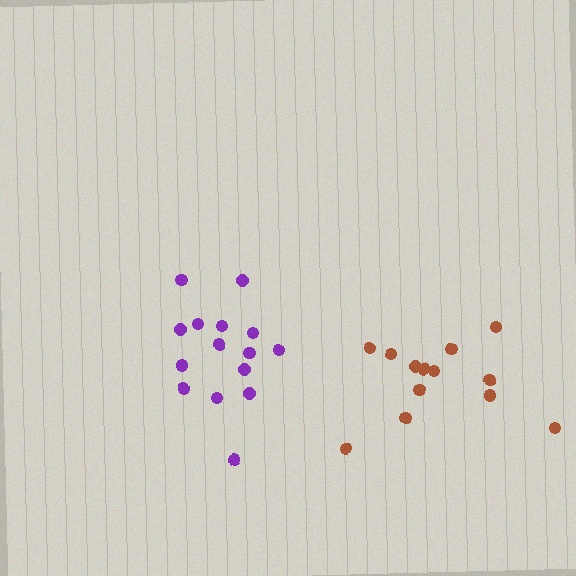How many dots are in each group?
Group 1: 15 dots, Group 2: 13 dots (28 total).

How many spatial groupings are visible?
There are 2 spatial groupings.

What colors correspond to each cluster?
The clusters are colored: purple, brown.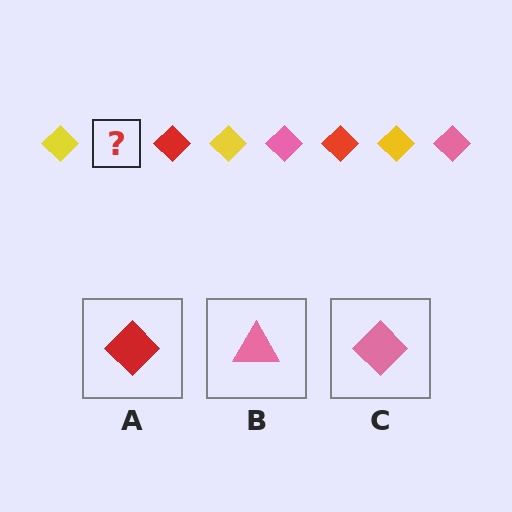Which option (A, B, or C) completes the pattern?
C.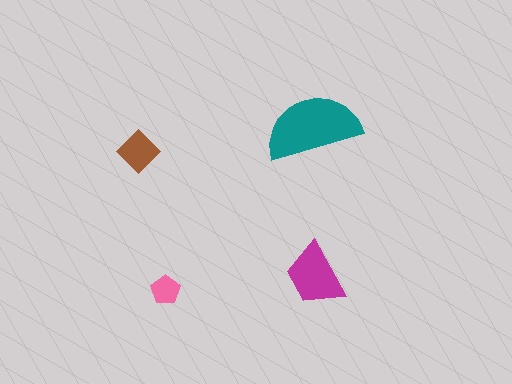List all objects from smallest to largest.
The pink pentagon, the brown diamond, the magenta trapezoid, the teal semicircle.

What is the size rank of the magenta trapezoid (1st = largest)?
2nd.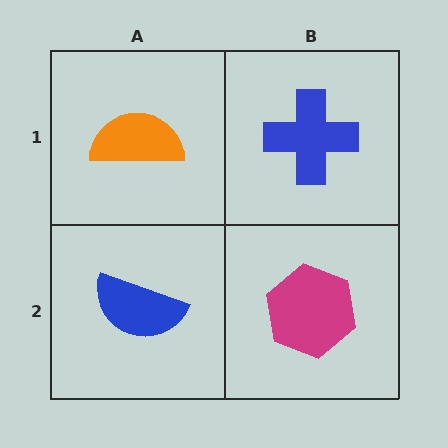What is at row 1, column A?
An orange semicircle.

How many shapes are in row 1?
2 shapes.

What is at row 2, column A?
A blue semicircle.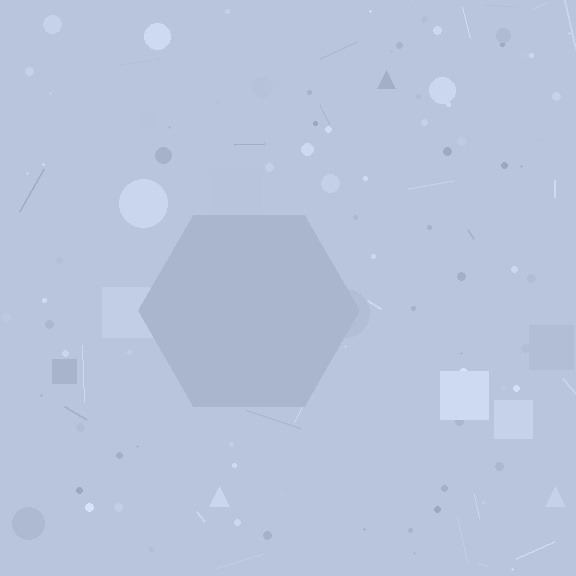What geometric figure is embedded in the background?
A hexagon is embedded in the background.